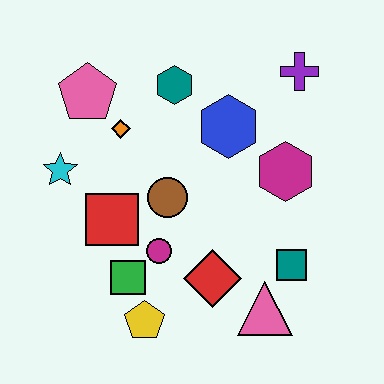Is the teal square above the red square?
No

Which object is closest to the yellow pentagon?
The green square is closest to the yellow pentagon.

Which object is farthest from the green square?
The purple cross is farthest from the green square.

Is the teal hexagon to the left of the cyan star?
No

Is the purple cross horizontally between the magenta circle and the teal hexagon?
No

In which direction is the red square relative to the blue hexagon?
The red square is to the left of the blue hexagon.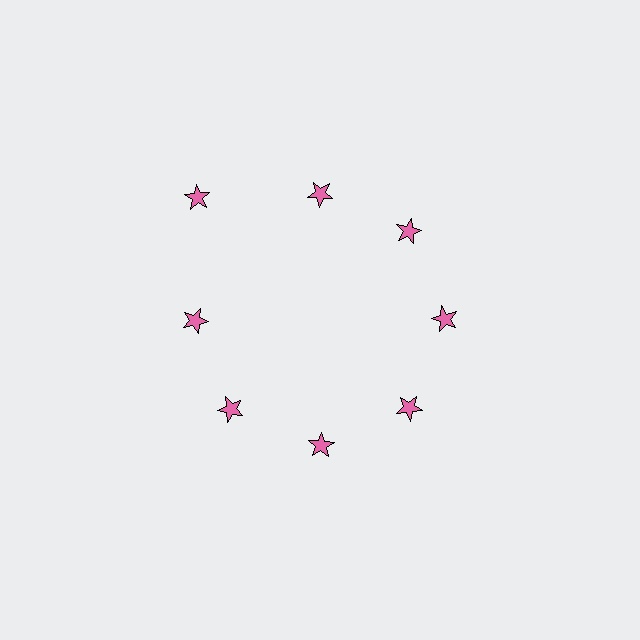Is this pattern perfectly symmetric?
No. The 8 pink stars are arranged in a ring, but one element near the 10 o'clock position is pushed outward from the center, breaking the 8-fold rotational symmetry.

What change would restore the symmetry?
The symmetry would be restored by moving it inward, back onto the ring so that all 8 stars sit at equal angles and equal distance from the center.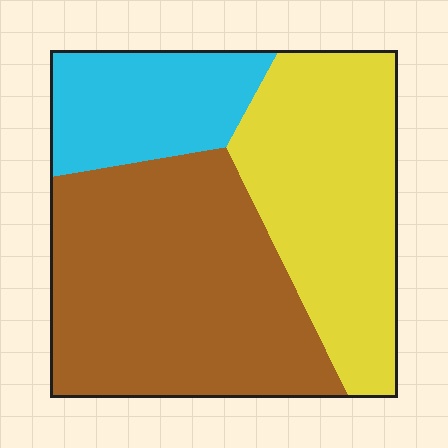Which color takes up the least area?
Cyan, at roughly 20%.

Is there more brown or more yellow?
Brown.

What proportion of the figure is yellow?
Yellow covers roughly 35% of the figure.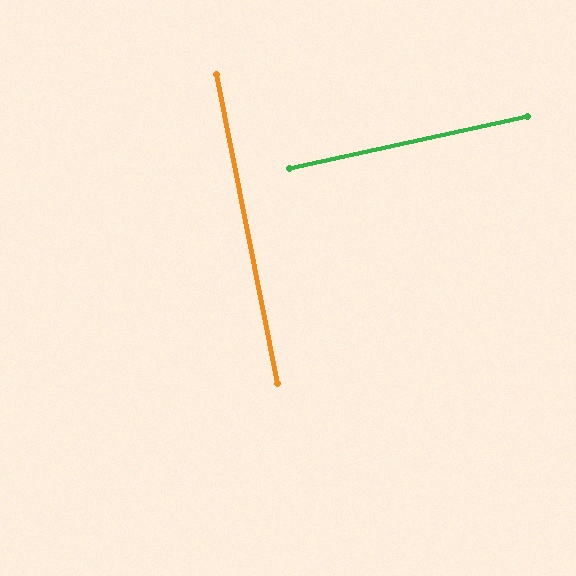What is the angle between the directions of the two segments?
Approximately 89 degrees.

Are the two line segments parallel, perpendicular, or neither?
Perpendicular — they meet at approximately 89°.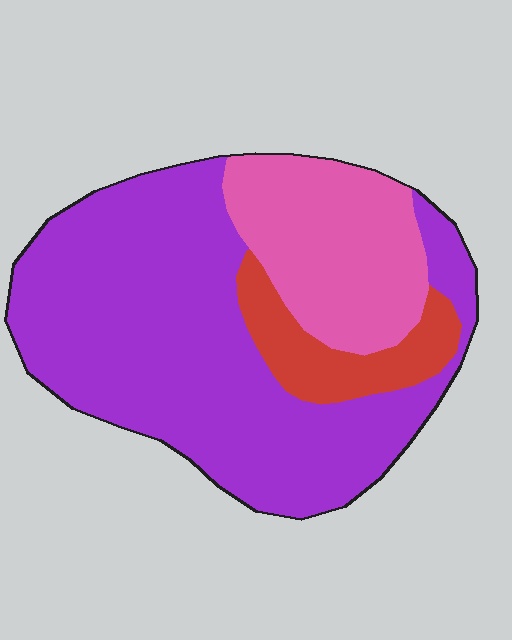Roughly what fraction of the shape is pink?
Pink covers about 25% of the shape.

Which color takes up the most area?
Purple, at roughly 65%.